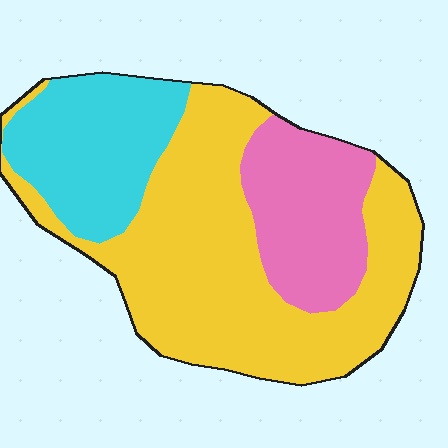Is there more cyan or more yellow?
Yellow.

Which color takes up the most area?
Yellow, at roughly 55%.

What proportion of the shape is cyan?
Cyan covers around 25% of the shape.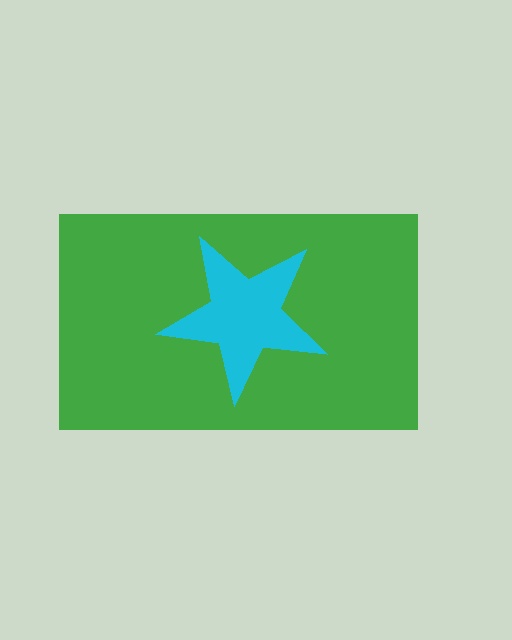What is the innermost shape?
The cyan star.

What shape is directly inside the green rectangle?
The cyan star.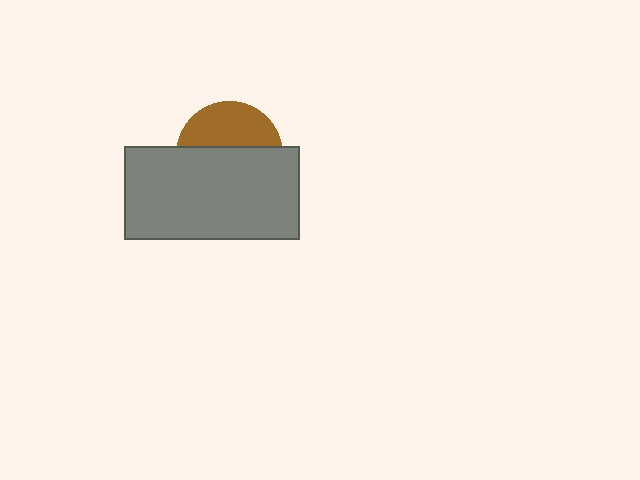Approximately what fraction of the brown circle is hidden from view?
Roughly 61% of the brown circle is hidden behind the gray rectangle.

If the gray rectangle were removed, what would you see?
You would see the complete brown circle.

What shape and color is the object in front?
The object in front is a gray rectangle.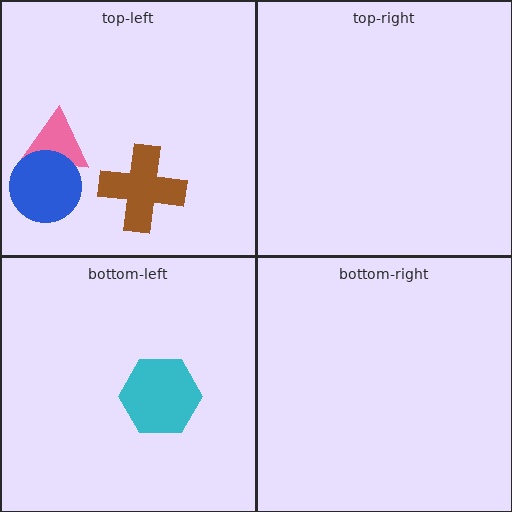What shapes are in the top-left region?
The brown cross, the pink triangle, the blue circle.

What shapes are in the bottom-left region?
The cyan hexagon.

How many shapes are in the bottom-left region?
1.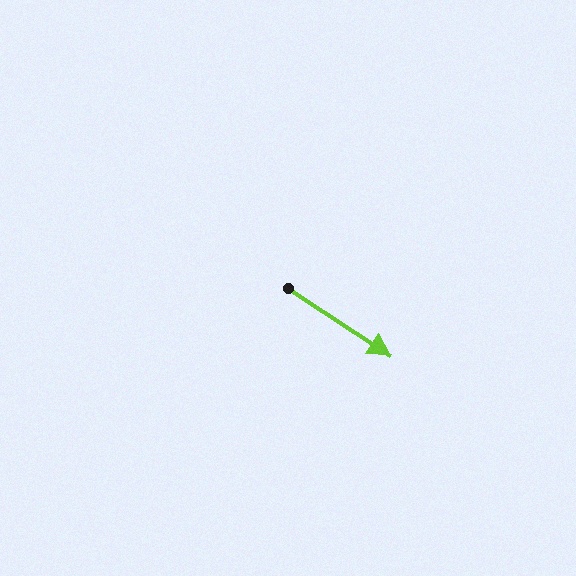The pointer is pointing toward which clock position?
Roughly 4 o'clock.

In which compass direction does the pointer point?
Southeast.